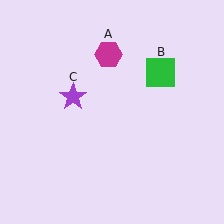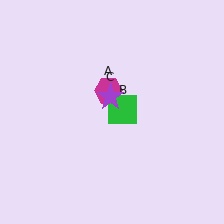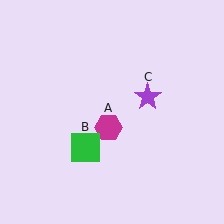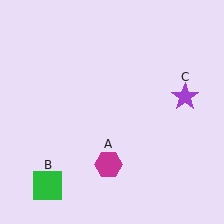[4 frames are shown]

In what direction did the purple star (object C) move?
The purple star (object C) moved right.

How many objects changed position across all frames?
3 objects changed position: magenta hexagon (object A), green square (object B), purple star (object C).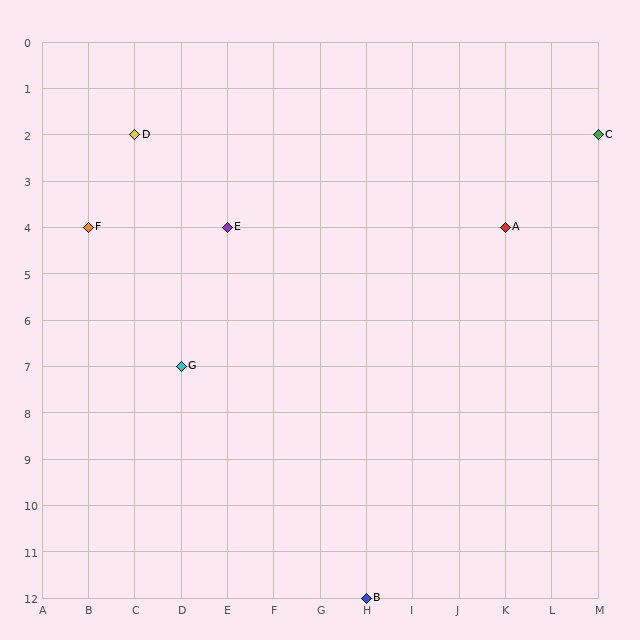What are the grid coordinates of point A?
Point A is at grid coordinates (K, 4).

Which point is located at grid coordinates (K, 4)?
Point A is at (K, 4).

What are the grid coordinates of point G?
Point G is at grid coordinates (D, 7).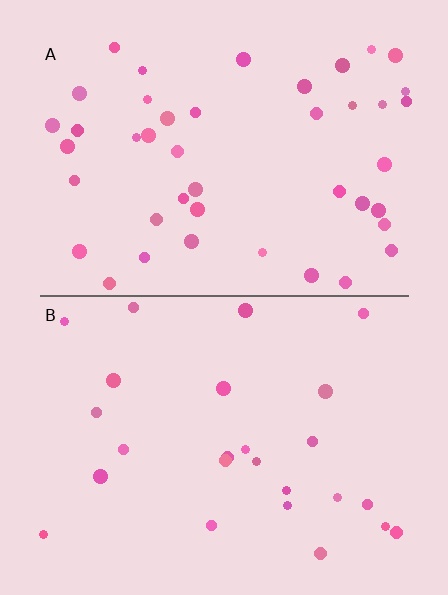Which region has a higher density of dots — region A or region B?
A (the top).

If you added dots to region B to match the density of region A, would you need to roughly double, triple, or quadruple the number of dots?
Approximately double.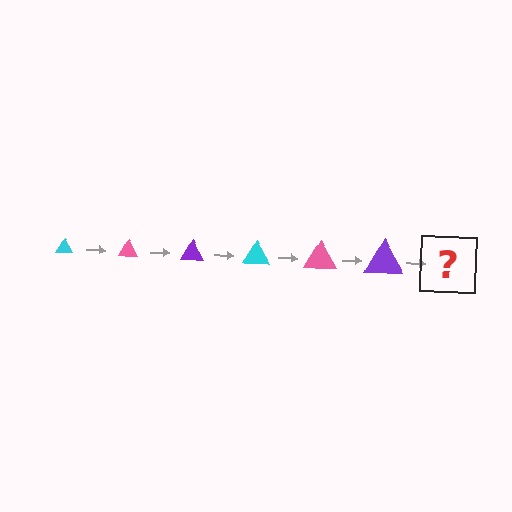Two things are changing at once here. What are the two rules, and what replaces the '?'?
The two rules are that the triangle grows larger each step and the color cycles through cyan, pink, and purple. The '?' should be a cyan triangle, larger than the previous one.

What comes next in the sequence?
The next element should be a cyan triangle, larger than the previous one.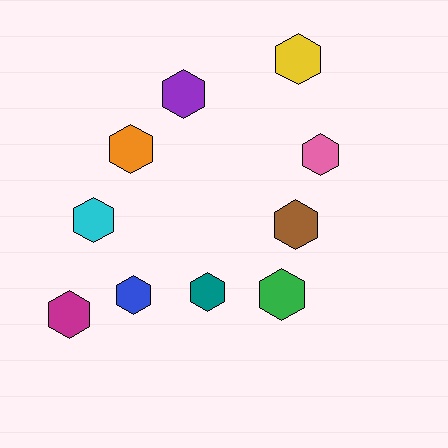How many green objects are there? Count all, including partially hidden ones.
There is 1 green object.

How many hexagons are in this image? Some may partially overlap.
There are 10 hexagons.